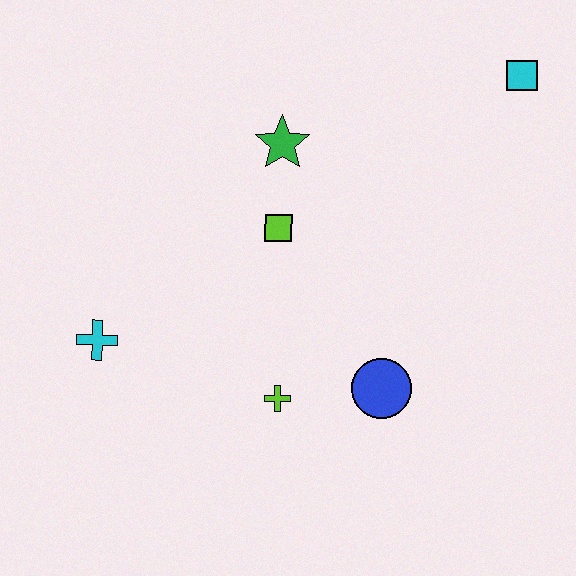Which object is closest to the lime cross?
The blue circle is closest to the lime cross.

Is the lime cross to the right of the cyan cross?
Yes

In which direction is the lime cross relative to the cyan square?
The lime cross is below the cyan square.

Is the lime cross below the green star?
Yes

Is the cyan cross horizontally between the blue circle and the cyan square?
No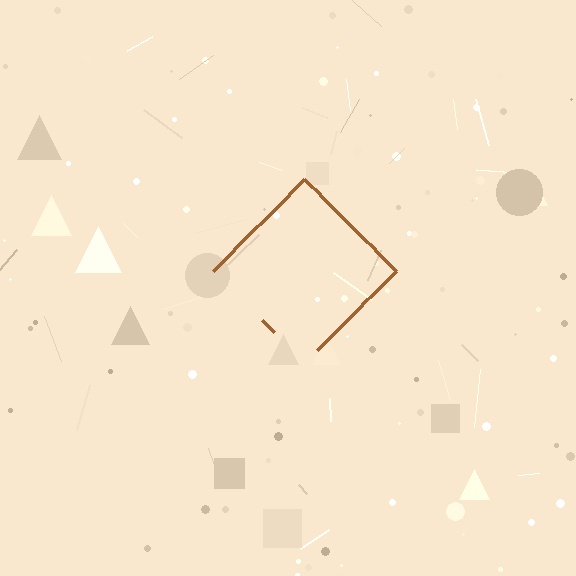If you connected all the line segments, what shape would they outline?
They would outline a diamond.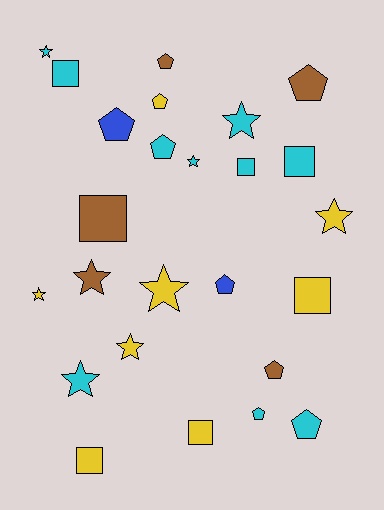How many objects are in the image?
There are 25 objects.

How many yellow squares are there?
There are 3 yellow squares.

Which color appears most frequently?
Cyan, with 10 objects.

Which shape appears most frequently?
Pentagon, with 9 objects.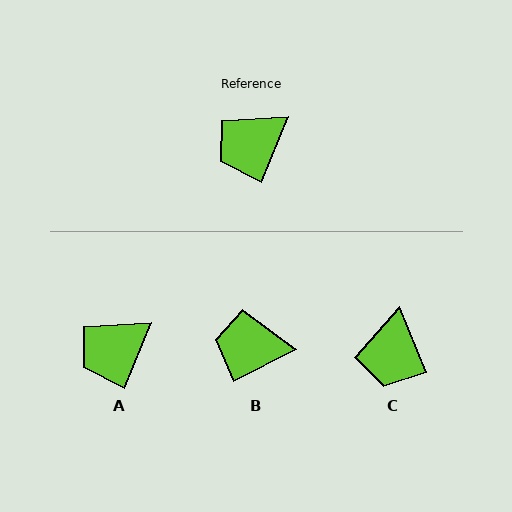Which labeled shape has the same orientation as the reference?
A.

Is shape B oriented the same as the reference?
No, it is off by about 40 degrees.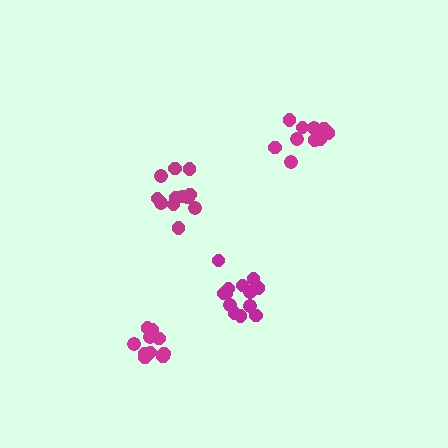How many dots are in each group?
Group 1: 12 dots, Group 2: 10 dots, Group 3: 13 dots, Group 4: 10 dots (45 total).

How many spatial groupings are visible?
There are 4 spatial groupings.